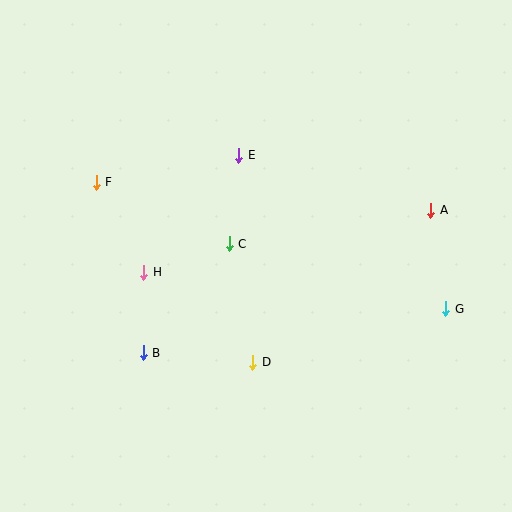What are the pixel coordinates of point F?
Point F is at (96, 182).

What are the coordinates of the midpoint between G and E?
The midpoint between G and E is at (342, 232).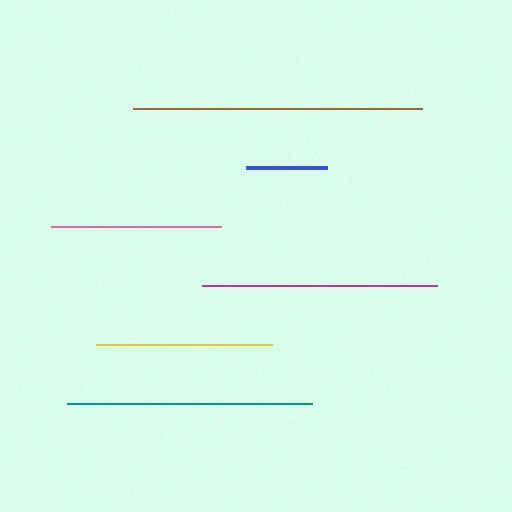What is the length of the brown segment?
The brown segment is approximately 288 pixels long.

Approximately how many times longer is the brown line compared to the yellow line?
The brown line is approximately 1.6 times the length of the yellow line.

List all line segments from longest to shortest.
From longest to shortest: brown, teal, magenta, yellow, pink, blue.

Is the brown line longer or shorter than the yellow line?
The brown line is longer than the yellow line.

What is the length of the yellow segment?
The yellow segment is approximately 176 pixels long.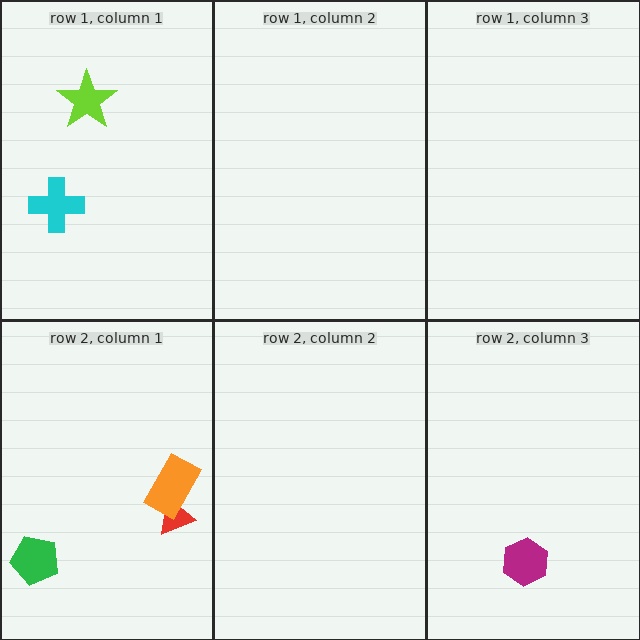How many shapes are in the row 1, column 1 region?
2.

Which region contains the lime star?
The row 1, column 1 region.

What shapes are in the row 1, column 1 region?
The cyan cross, the lime star.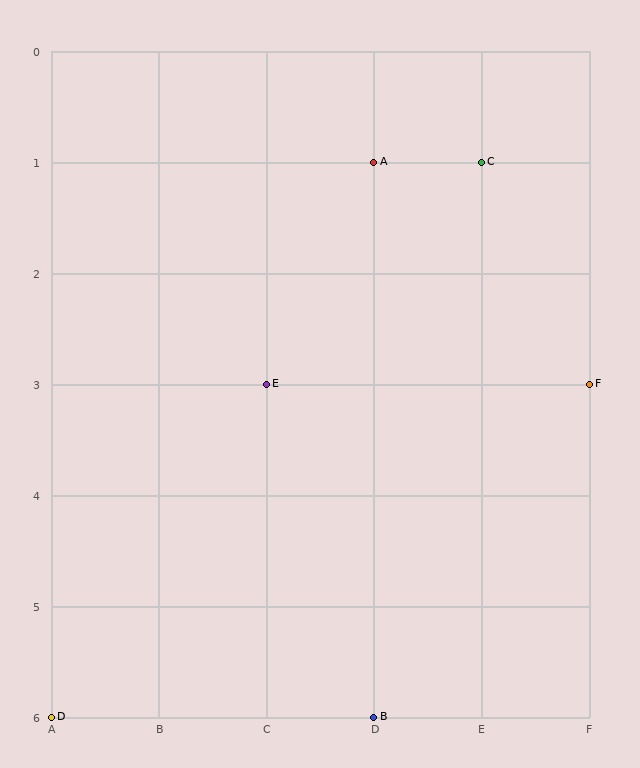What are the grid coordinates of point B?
Point B is at grid coordinates (D, 6).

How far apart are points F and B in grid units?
Points F and B are 2 columns and 3 rows apart (about 3.6 grid units diagonally).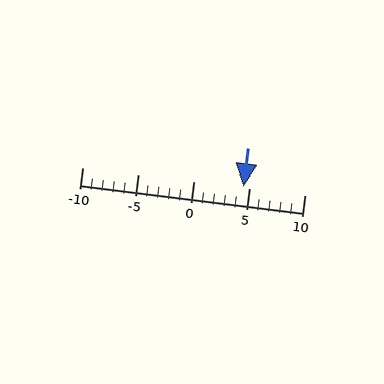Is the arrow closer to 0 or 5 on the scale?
The arrow is closer to 5.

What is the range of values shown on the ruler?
The ruler shows values from -10 to 10.